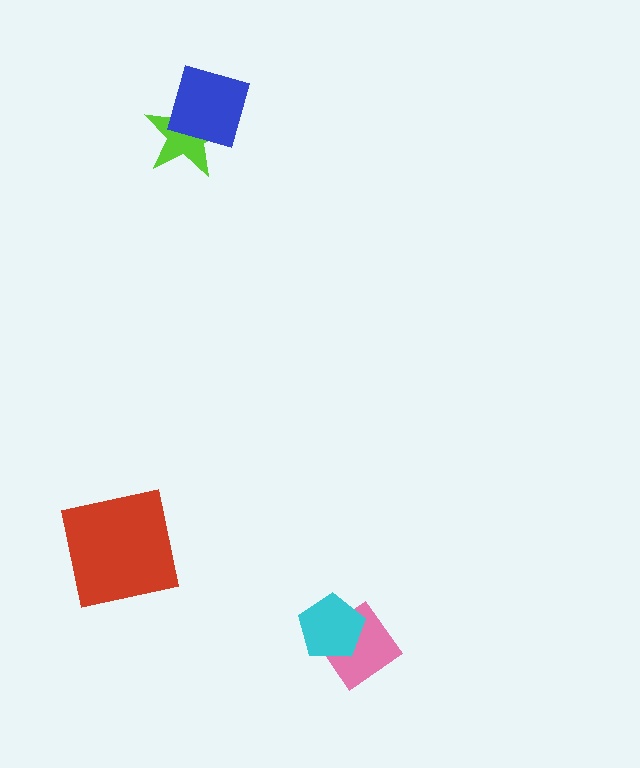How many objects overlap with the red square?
0 objects overlap with the red square.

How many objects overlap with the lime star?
1 object overlaps with the lime star.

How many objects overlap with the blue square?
1 object overlaps with the blue square.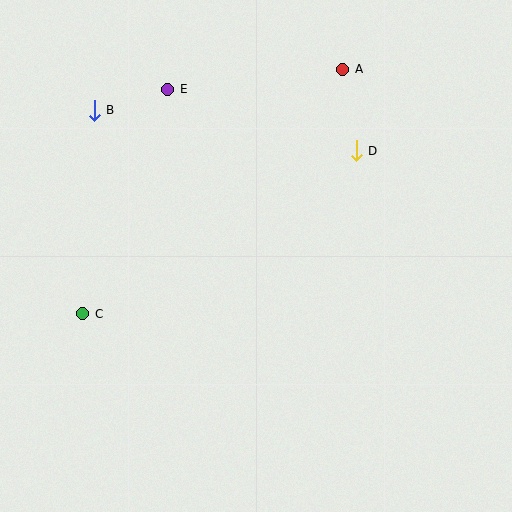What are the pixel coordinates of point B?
Point B is at (94, 110).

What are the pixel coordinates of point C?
Point C is at (82, 314).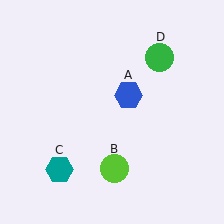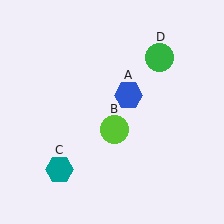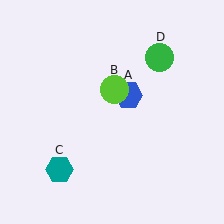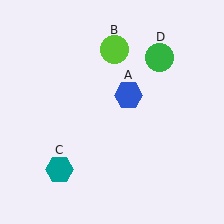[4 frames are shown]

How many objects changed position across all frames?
1 object changed position: lime circle (object B).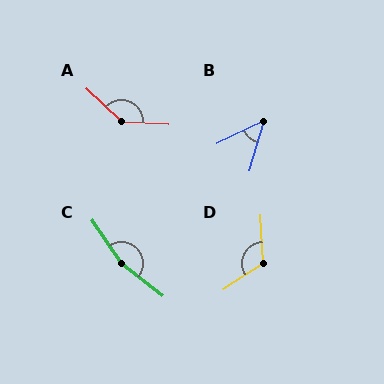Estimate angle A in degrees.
Approximately 140 degrees.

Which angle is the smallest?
B, at approximately 47 degrees.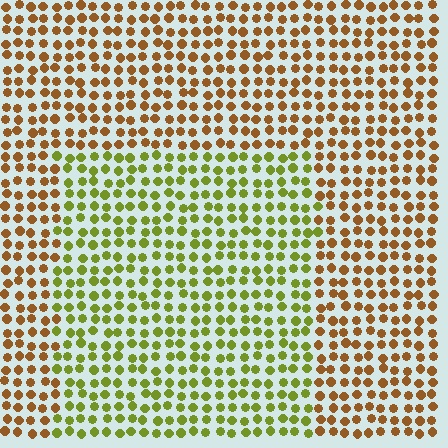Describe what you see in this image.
The image is filled with small brown elements in a uniform arrangement. A rectangle-shaped region is visible where the elements are tinted to a slightly different hue, forming a subtle color boundary.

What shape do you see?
I see a rectangle.